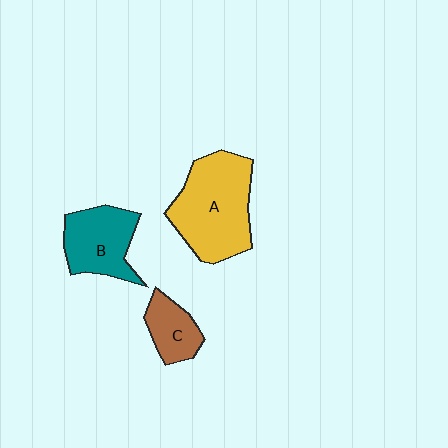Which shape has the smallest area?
Shape C (brown).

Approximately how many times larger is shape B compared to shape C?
Approximately 1.6 times.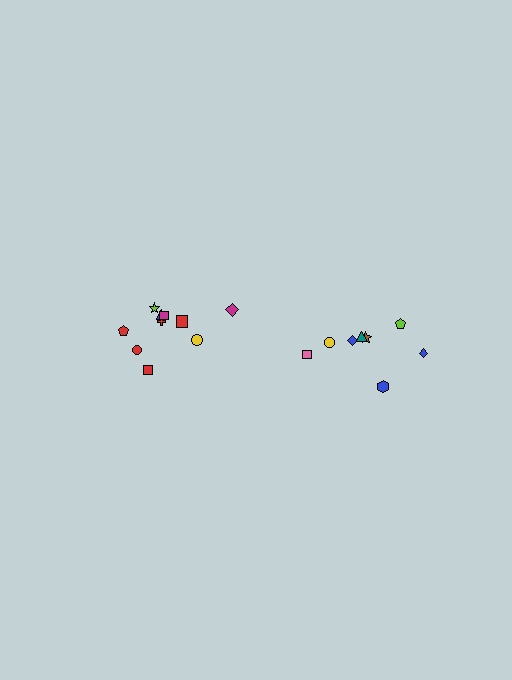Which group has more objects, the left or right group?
The left group.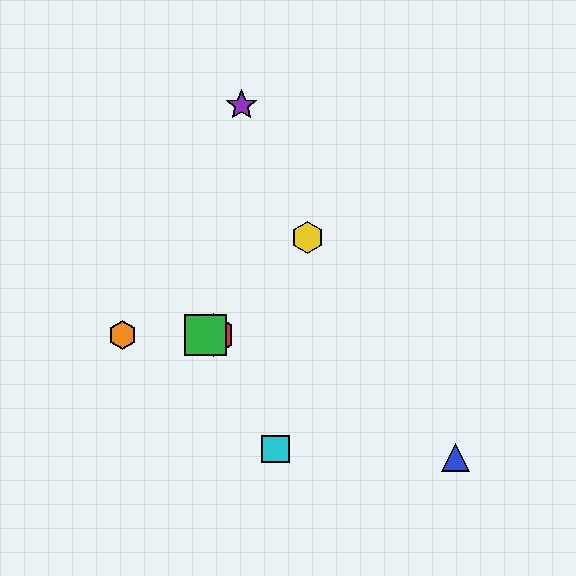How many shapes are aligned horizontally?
3 shapes (the red hexagon, the green square, the orange hexagon) are aligned horizontally.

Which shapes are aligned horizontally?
The red hexagon, the green square, the orange hexagon are aligned horizontally.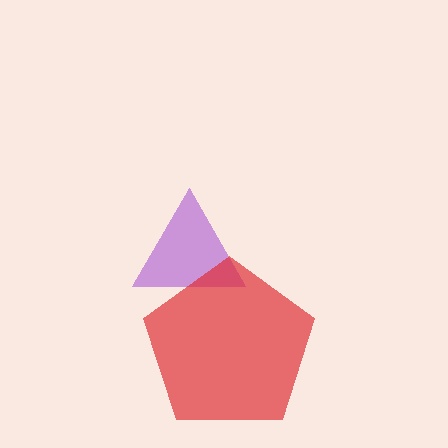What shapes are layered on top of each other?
The layered shapes are: a purple triangle, a red pentagon.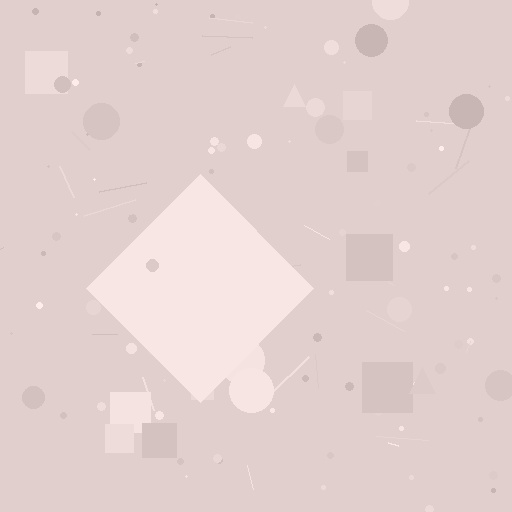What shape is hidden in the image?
A diamond is hidden in the image.